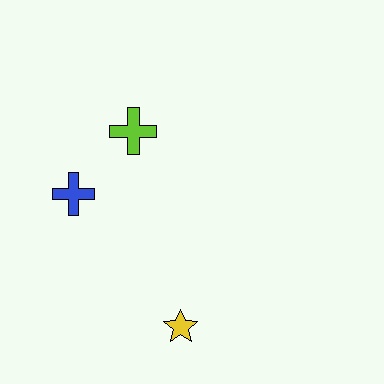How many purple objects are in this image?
There are no purple objects.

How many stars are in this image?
There is 1 star.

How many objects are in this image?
There are 3 objects.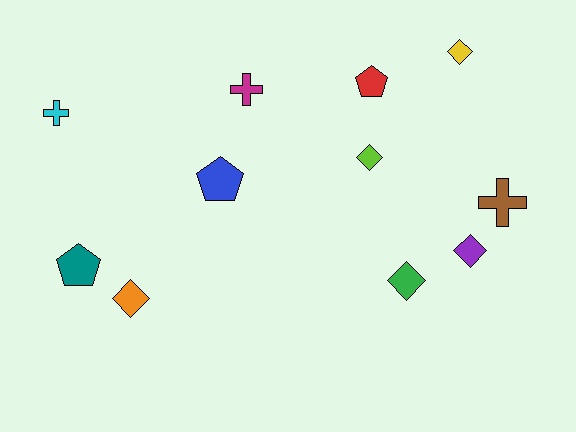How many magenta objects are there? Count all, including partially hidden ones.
There is 1 magenta object.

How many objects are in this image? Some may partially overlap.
There are 11 objects.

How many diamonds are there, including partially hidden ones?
There are 5 diamonds.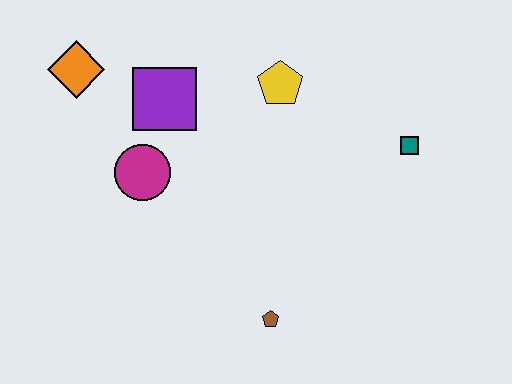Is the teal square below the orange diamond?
Yes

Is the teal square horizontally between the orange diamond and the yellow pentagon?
No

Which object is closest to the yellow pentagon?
The purple square is closest to the yellow pentagon.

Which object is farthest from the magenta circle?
The teal square is farthest from the magenta circle.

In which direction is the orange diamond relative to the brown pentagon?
The orange diamond is above the brown pentagon.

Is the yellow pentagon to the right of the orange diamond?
Yes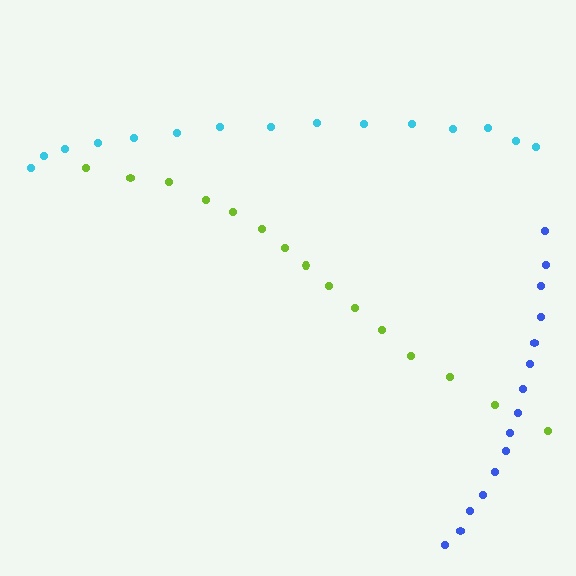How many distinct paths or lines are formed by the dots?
There are 3 distinct paths.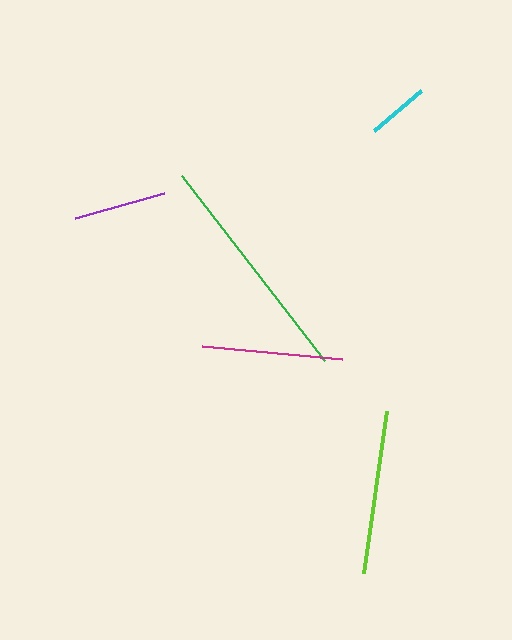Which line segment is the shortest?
The cyan line is the shortest at approximately 61 pixels.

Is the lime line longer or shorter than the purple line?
The lime line is longer than the purple line.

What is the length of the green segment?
The green segment is approximately 234 pixels long.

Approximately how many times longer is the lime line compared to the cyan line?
The lime line is approximately 2.7 times the length of the cyan line.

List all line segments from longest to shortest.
From longest to shortest: green, lime, magenta, purple, cyan.